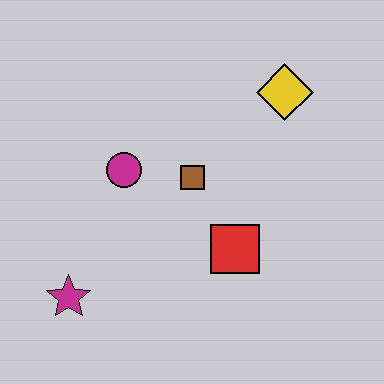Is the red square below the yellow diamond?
Yes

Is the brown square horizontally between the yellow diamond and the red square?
No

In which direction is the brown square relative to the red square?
The brown square is above the red square.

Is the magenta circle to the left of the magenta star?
No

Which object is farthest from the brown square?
The magenta star is farthest from the brown square.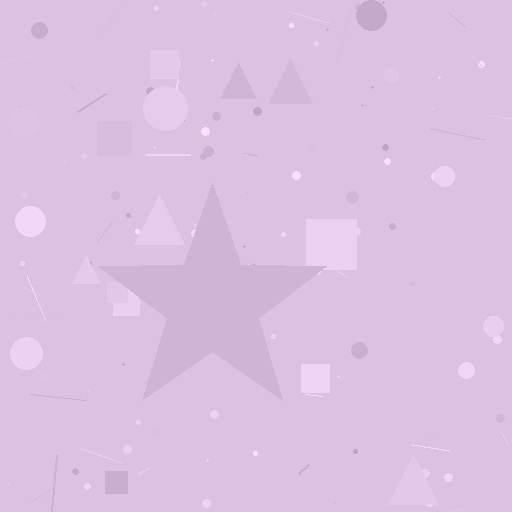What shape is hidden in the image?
A star is hidden in the image.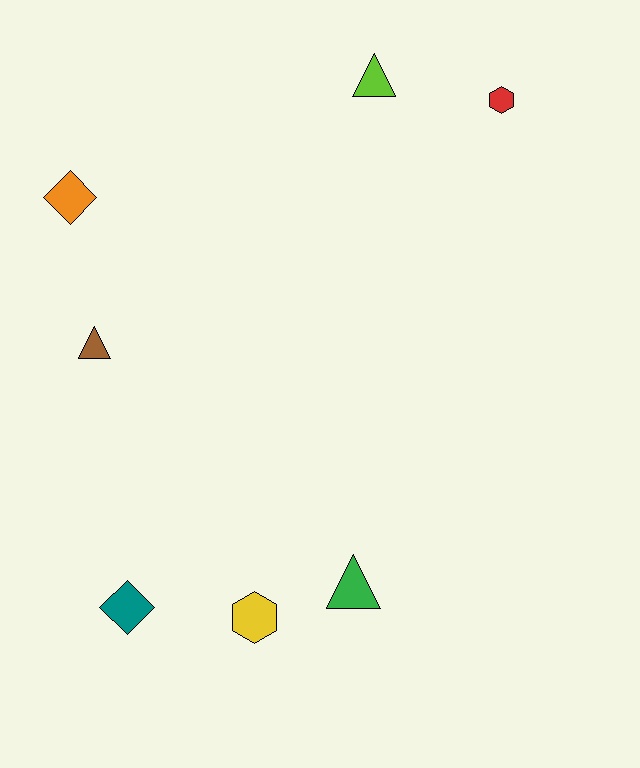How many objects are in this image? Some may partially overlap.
There are 7 objects.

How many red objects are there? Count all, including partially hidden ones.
There is 1 red object.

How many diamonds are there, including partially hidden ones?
There are 2 diamonds.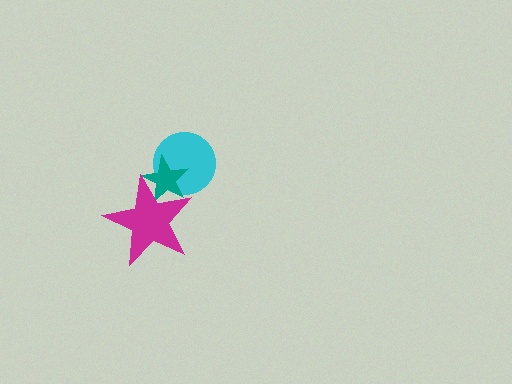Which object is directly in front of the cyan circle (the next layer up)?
The teal star is directly in front of the cyan circle.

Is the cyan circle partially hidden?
Yes, it is partially covered by another shape.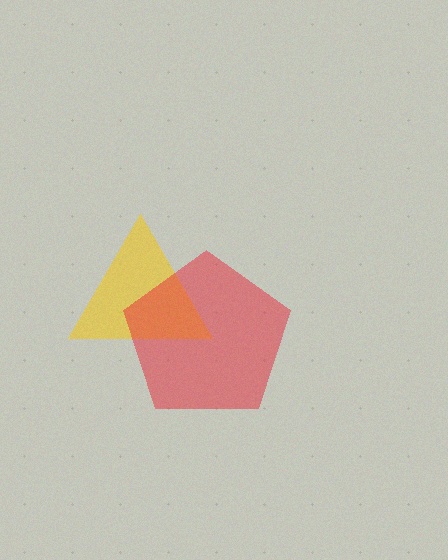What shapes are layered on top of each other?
The layered shapes are: a yellow triangle, a red pentagon.